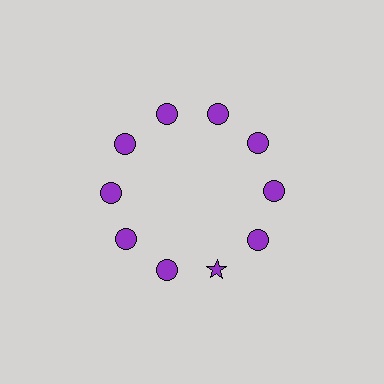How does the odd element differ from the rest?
It has a different shape: star instead of circle.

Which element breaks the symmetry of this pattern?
The purple star at roughly the 5 o'clock position breaks the symmetry. All other shapes are purple circles.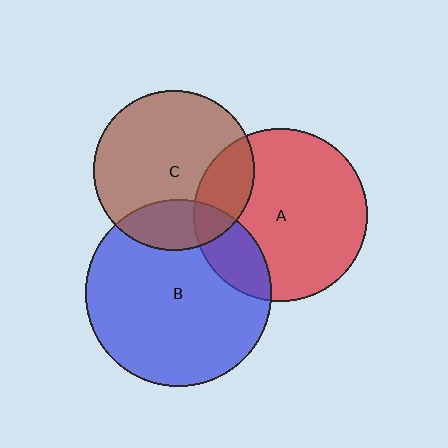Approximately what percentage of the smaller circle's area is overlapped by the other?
Approximately 20%.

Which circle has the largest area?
Circle B (blue).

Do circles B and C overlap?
Yes.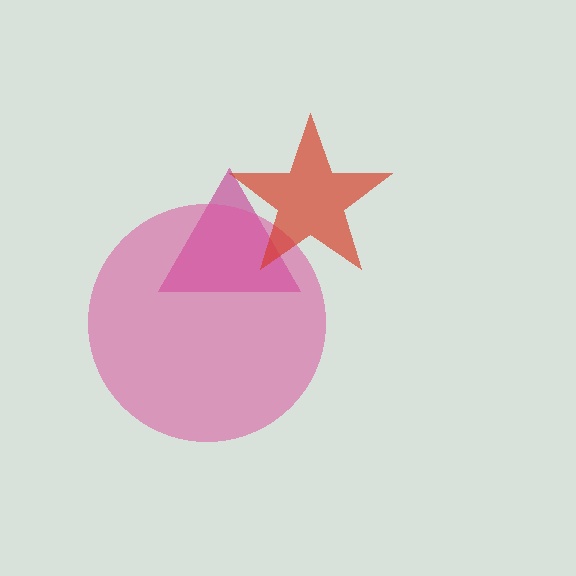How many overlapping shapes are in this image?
There are 3 overlapping shapes in the image.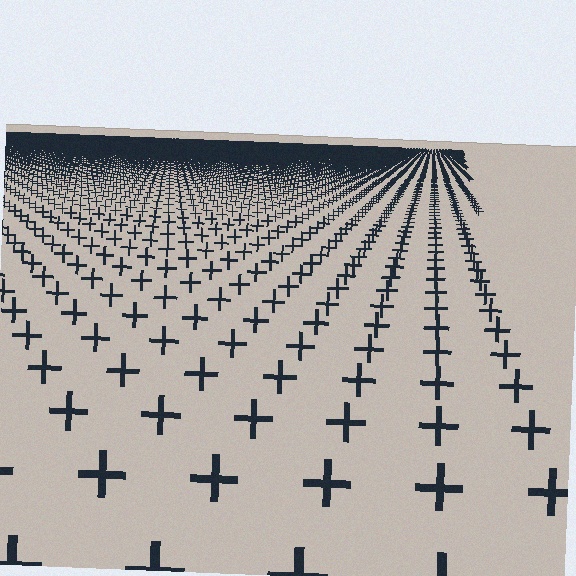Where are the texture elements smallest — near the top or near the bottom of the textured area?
Near the top.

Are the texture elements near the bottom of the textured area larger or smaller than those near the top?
Larger. Near the bottom, elements are closer to the viewer and appear at a bigger on-screen size.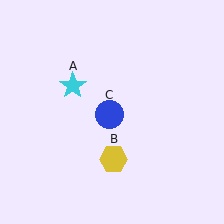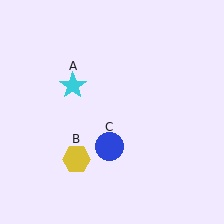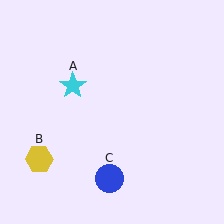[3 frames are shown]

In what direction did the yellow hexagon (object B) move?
The yellow hexagon (object B) moved left.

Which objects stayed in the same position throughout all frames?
Cyan star (object A) remained stationary.